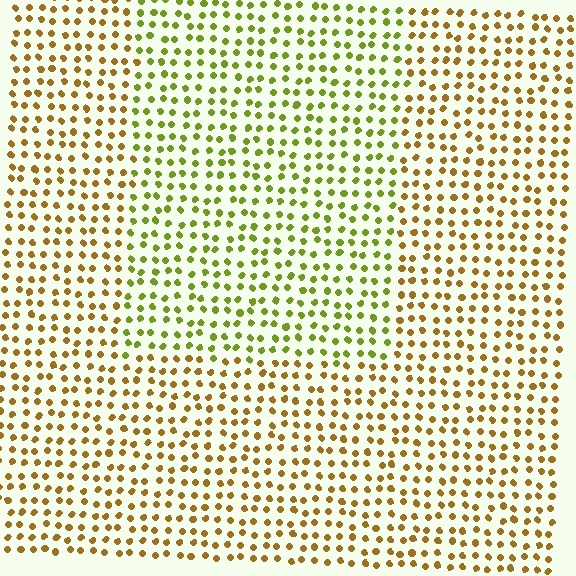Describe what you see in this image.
The image is filled with small brown elements in a uniform arrangement. A rectangle-shaped region is visible where the elements are tinted to a slightly different hue, forming a subtle color boundary.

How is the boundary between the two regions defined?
The boundary is defined purely by a slight shift in hue (about 43 degrees). Spacing, size, and orientation are identical on both sides.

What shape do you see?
I see a rectangle.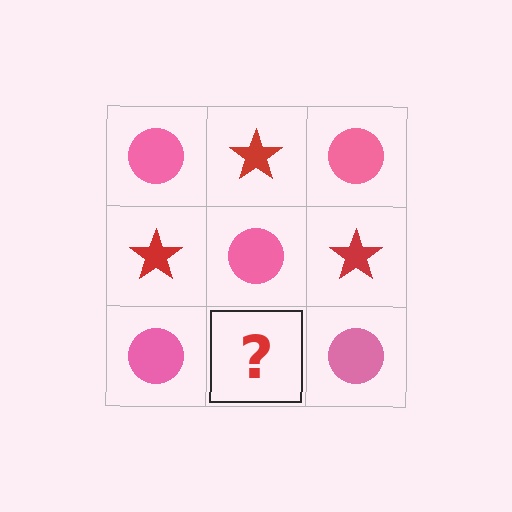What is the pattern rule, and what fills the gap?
The rule is that it alternates pink circle and red star in a checkerboard pattern. The gap should be filled with a red star.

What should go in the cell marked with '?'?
The missing cell should contain a red star.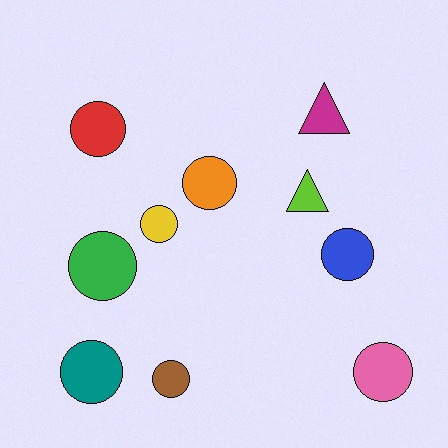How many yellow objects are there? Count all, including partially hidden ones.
There is 1 yellow object.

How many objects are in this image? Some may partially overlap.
There are 10 objects.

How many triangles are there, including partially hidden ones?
There are 2 triangles.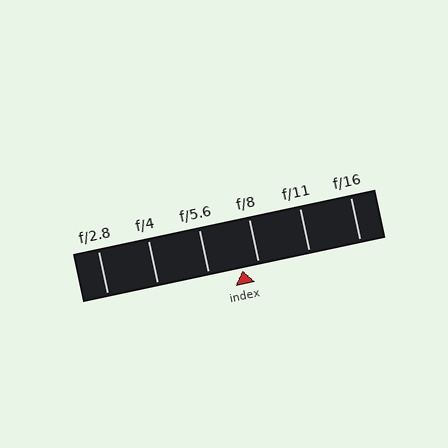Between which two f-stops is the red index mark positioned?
The index mark is between f/5.6 and f/8.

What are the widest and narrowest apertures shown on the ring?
The widest aperture shown is f/2.8 and the narrowest is f/16.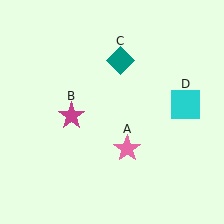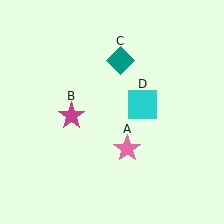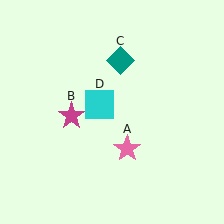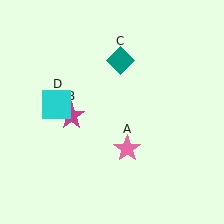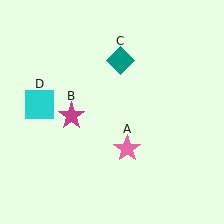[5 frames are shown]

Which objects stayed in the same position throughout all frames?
Pink star (object A) and magenta star (object B) and teal diamond (object C) remained stationary.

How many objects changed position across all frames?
1 object changed position: cyan square (object D).